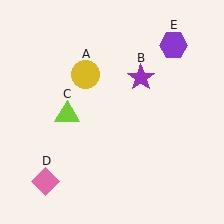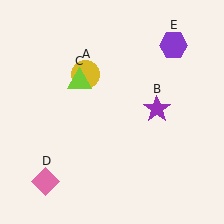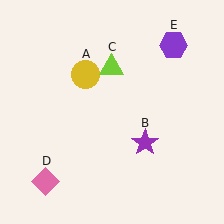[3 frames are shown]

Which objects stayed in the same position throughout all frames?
Yellow circle (object A) and pink diamond (object D) and purple hexagon (object E) remained stationary.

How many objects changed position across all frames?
2 objects changed position: purple star (object B), lime triangle (object C).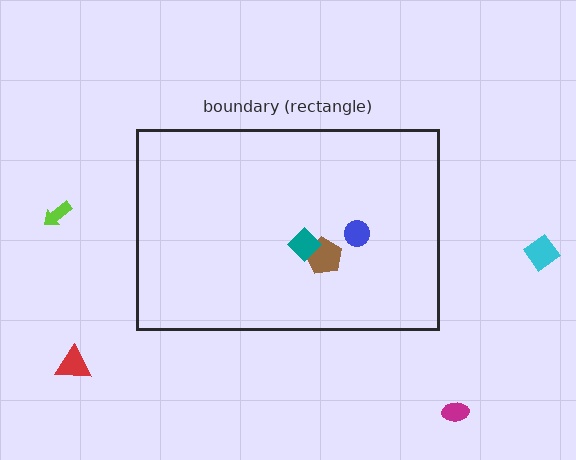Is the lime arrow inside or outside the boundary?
Outside.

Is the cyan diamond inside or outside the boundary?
Outside.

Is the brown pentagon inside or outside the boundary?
Inside.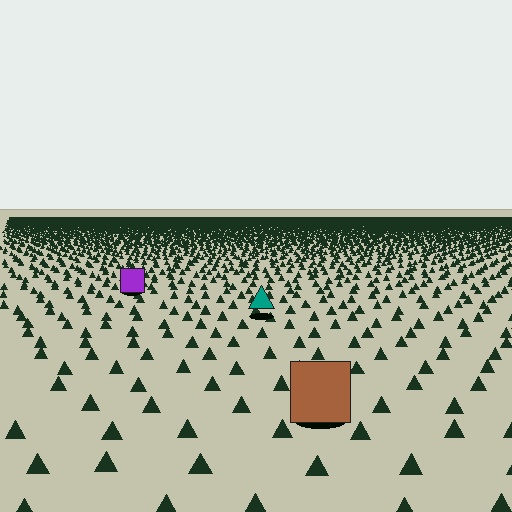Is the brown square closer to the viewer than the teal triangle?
Yes. The brown square is closer — you can tell from the texture gradient: the ground texture is coarser near it.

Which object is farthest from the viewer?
The purple square is farthest from the viewer. It appears smaller and the ground texture around it is denser.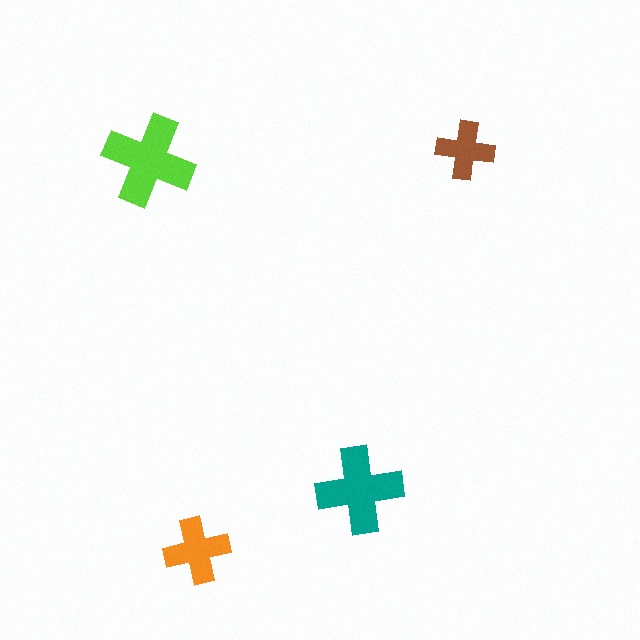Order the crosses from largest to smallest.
the lime one, the teal one, the orange one, the brown one.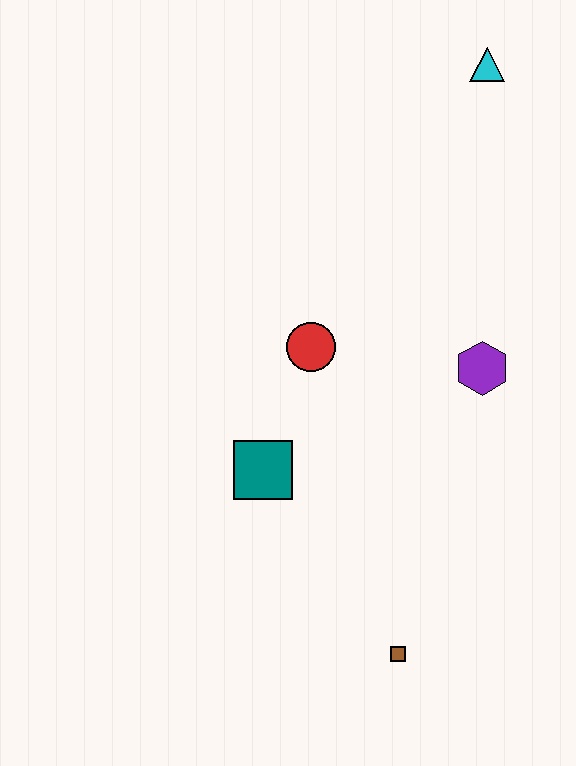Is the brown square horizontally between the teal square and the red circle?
No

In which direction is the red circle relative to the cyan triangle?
The red circle is below the cyan triangle.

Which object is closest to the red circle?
The teal square is closest to the red circle.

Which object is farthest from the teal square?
The cyan triangle is farthest from the teal square.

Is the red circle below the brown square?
No